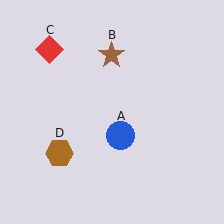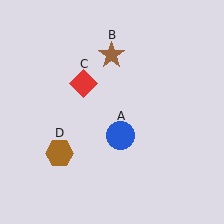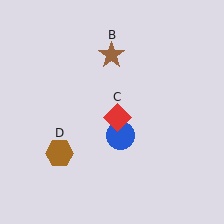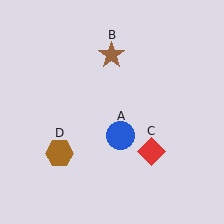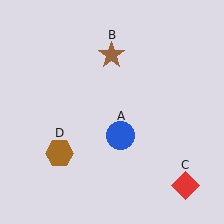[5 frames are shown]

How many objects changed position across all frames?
1 object changed position: red diamond (object C).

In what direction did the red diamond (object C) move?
The red diamond (object C) moved down and to the right.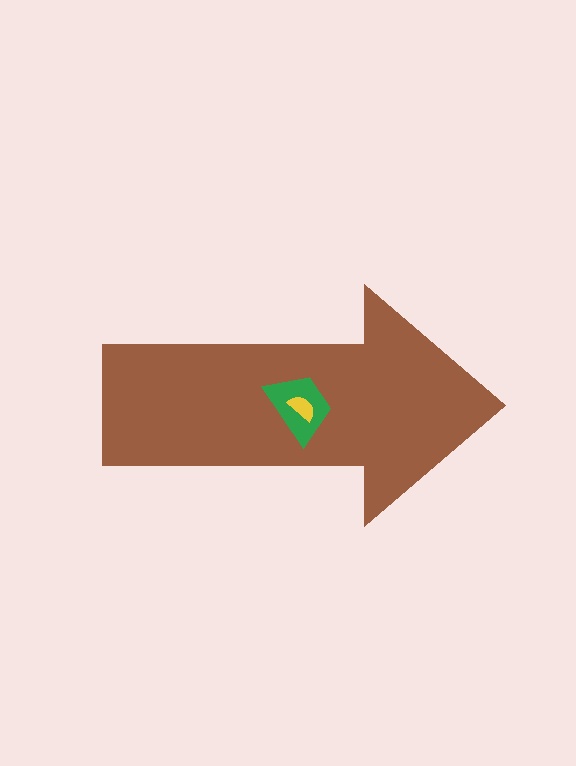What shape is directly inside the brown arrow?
The green trapezoid.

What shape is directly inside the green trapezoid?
The yellow semicircle.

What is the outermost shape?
The brown arrow.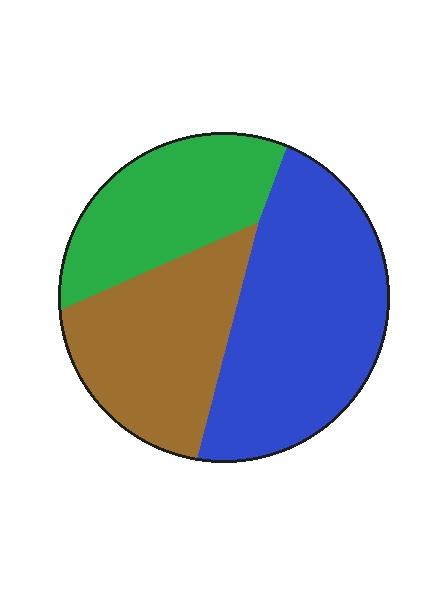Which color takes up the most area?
Blue, at roughly 45%.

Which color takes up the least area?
Green, at roughly 25%.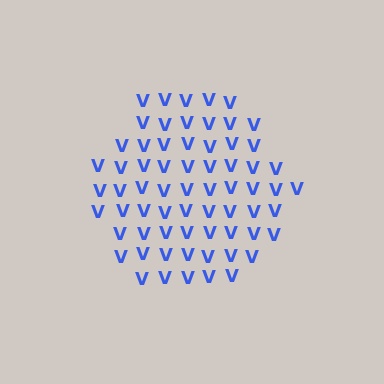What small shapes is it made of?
It is made of small letter V's.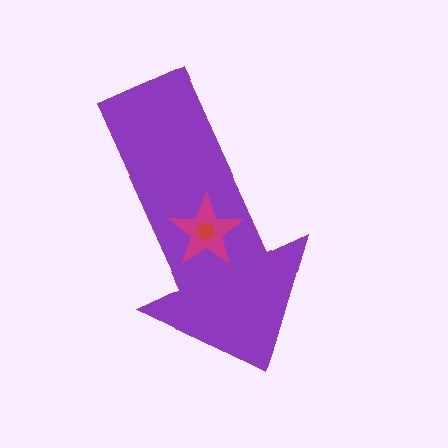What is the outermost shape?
The purple arrow.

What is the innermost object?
The red pentagon.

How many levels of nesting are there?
3.